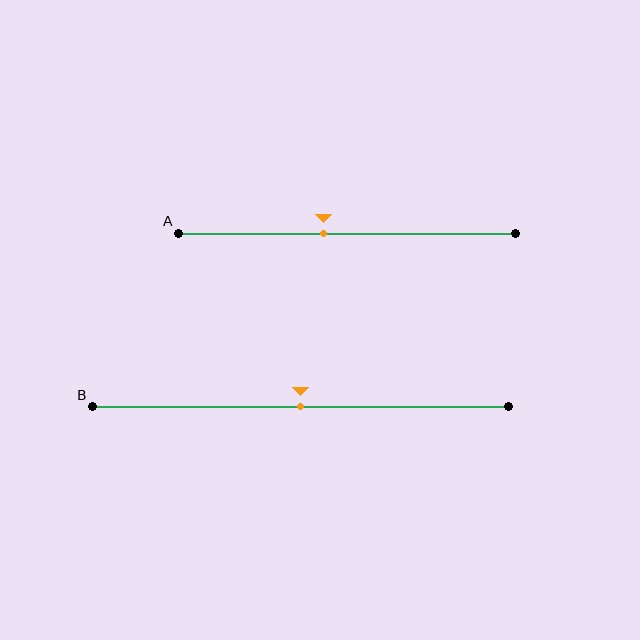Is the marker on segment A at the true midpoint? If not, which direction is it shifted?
No, the marker on segment A is shifted to the left by about 7% of the segment length.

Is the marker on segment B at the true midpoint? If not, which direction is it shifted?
Yes, the marker on segment B is at the true midpoint.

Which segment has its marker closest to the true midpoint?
Segment B has its marker closest to the true midpoint.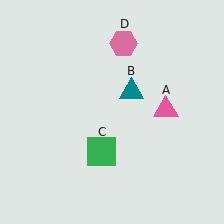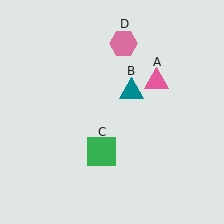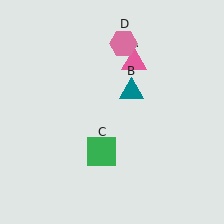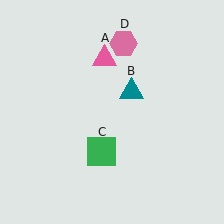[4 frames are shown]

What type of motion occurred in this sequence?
The pink triangle (object A) rotated counterclockwise around the center of the scene.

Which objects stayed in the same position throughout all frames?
Teal triangle (object B) and green square (object C) and pink hexagon (object D) remained stationary.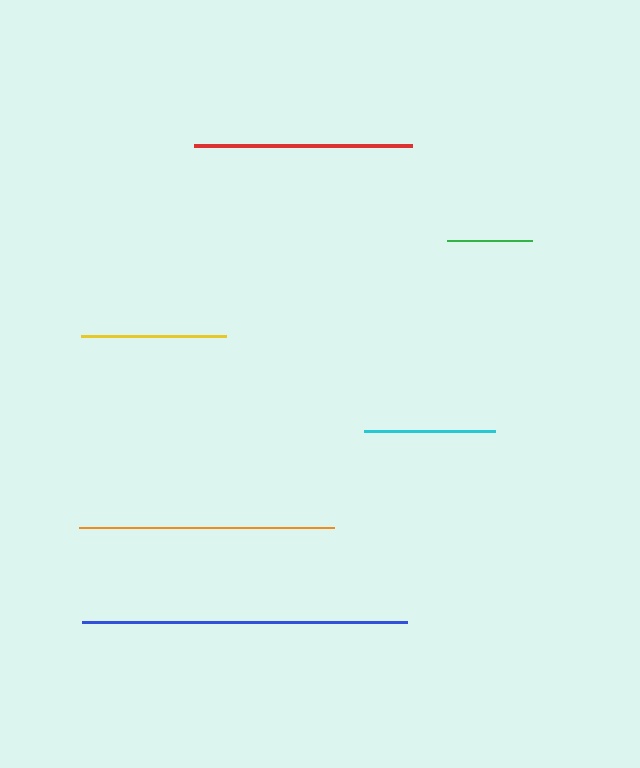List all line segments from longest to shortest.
From longest to shortest: blue, orange, red, yellow, cyan, green.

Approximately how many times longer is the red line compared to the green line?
The red line is approximately 2.6 times the length of the green line.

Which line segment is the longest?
The blue line is the longest at approximately 325 pixels.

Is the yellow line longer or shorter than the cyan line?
The yellow line is longer than the cyan line.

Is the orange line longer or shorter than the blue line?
The blue line is longer than the orange line.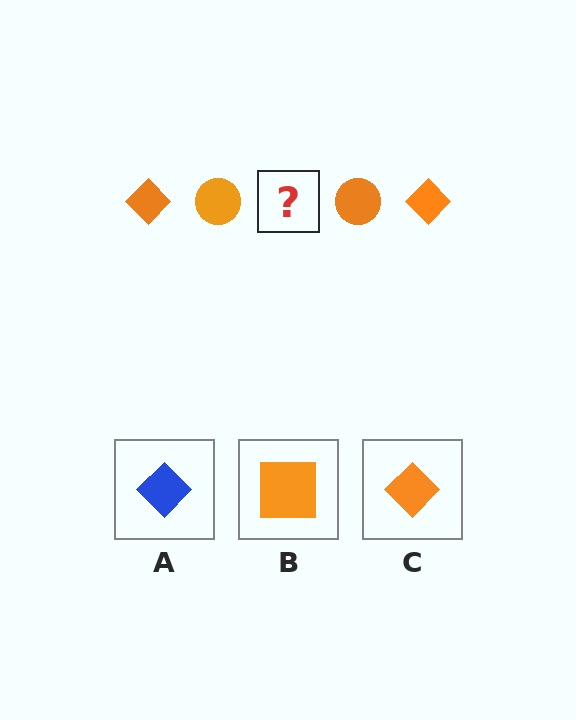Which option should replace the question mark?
Option C.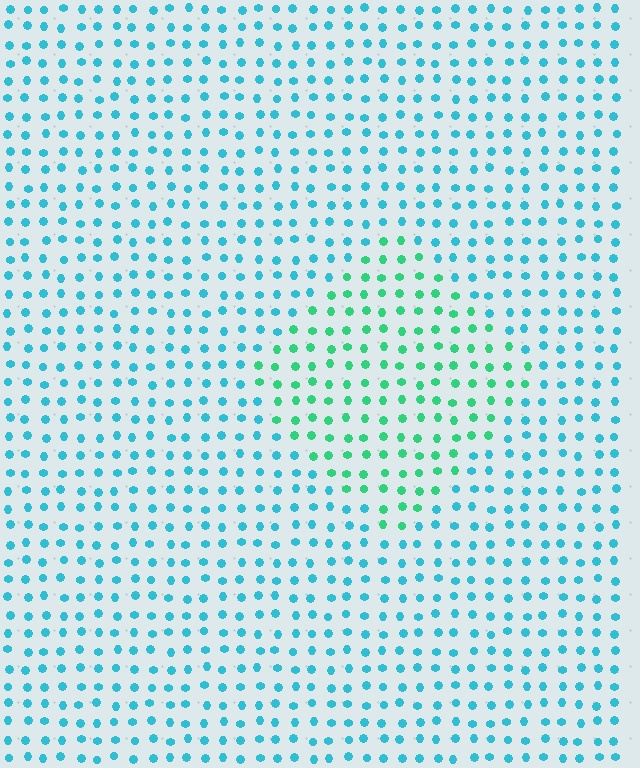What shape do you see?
I see a diamond.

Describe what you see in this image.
The image is filled with small cyan elements in a uniform arrangement. A diamond-shaped region is visible where the elements are tinted to a slightly different hue, forming a subtle color boundary.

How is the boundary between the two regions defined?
The boundary is defined purely by a slight shift in hue (about 40 degrees). Spacing, size, and orientation are identical on both sides.